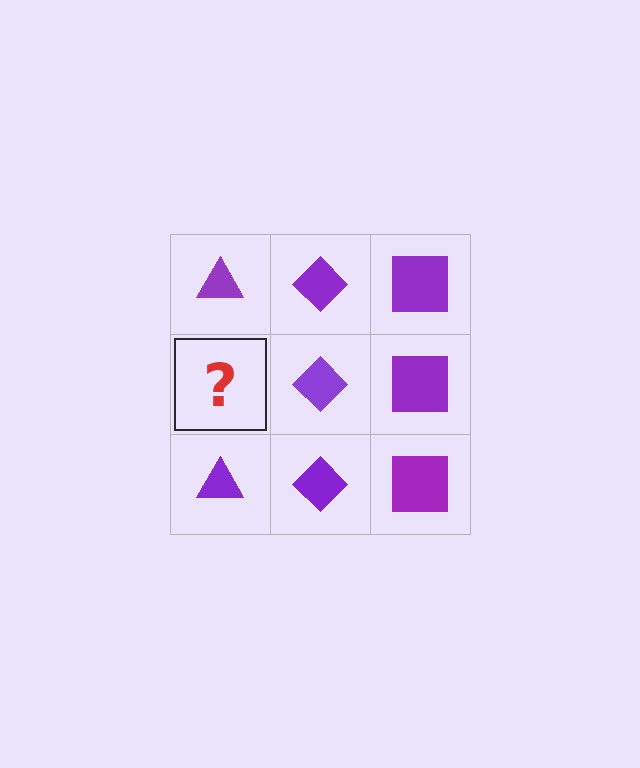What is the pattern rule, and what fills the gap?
The rule is that each column has a consistent shape. The gap should be filled with a purple triangle.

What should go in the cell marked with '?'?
The missing cell should contain a purple triangle.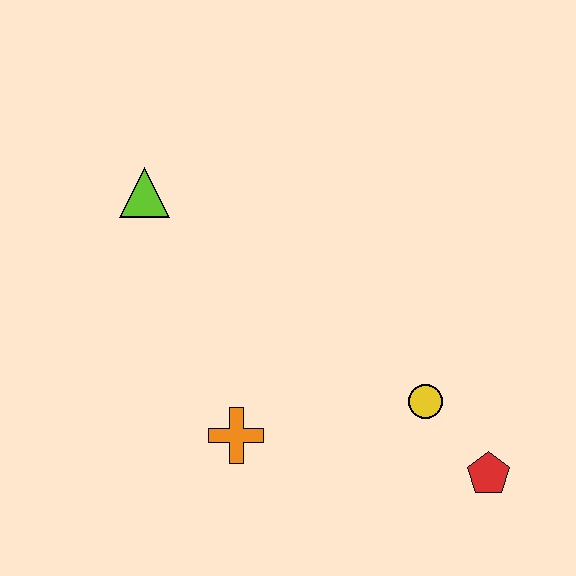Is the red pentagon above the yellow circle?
No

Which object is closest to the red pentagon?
The yellow circle is closest to the red pentagon.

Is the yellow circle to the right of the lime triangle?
Yes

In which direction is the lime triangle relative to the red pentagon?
The lime triangle is to the left of the red pentagon.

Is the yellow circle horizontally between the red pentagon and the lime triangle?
Yes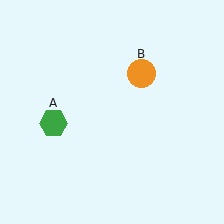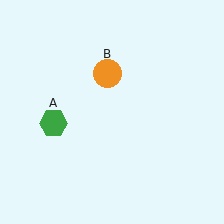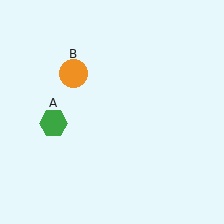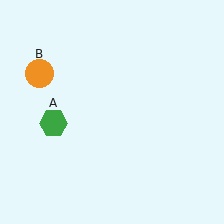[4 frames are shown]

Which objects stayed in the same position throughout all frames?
Green hexagon (object A) remained stationary.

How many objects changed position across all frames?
1 object changed position: orange circle (object B).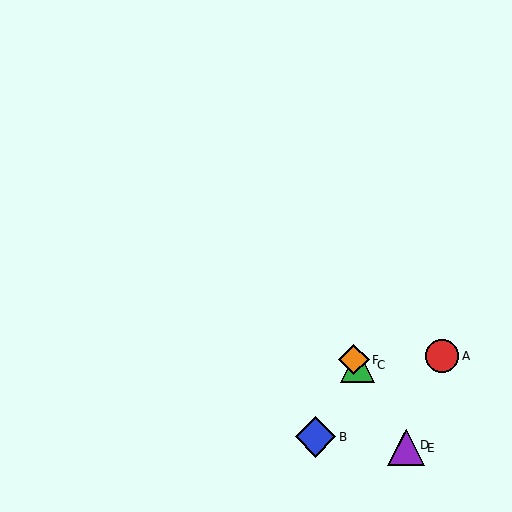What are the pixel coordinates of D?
Object D is at (405, 445).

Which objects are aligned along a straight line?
Objects C, D, E, F are aligned along a straight line.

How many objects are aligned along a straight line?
4 objects (C, D, E, F) are aligned along a straight line.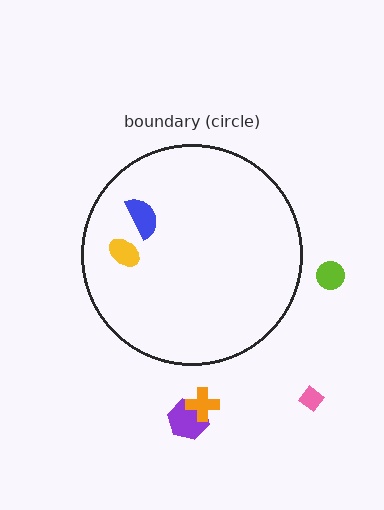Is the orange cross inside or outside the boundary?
Outside.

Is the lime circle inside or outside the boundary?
Outside.